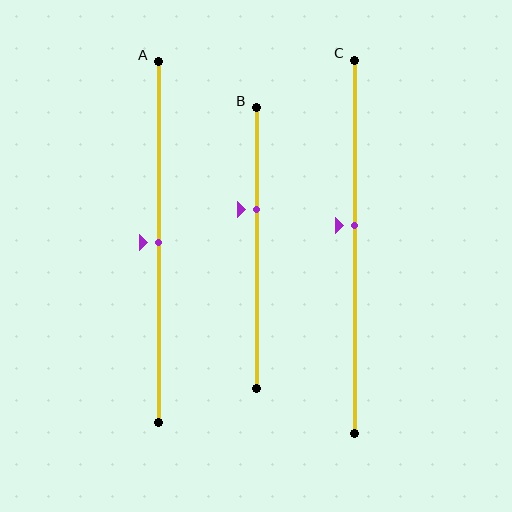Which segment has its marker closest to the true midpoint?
Segment A has its marker closest to the true midpoint.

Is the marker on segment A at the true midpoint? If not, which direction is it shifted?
Yes, the marker on segment A is at the true midpoint.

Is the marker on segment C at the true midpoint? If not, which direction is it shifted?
No, the marker on segment C is shifted upward by about 6% of the segment length.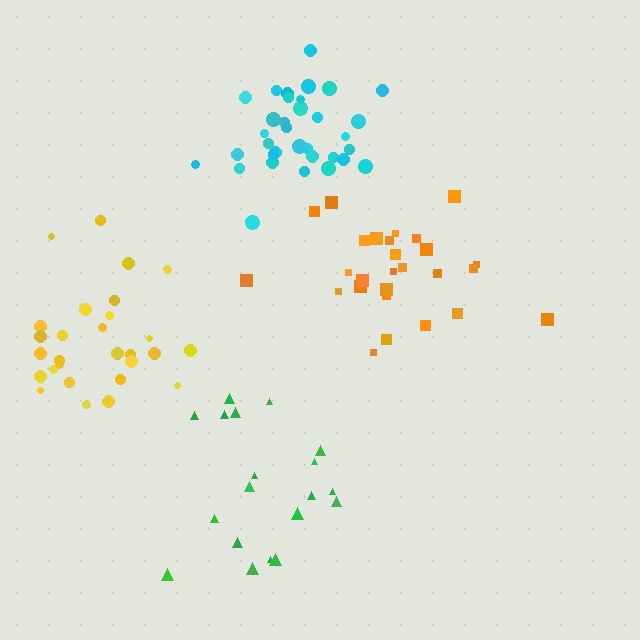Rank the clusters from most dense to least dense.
cyan, yellow, orange, green.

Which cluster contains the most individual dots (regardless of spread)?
Cyan (35).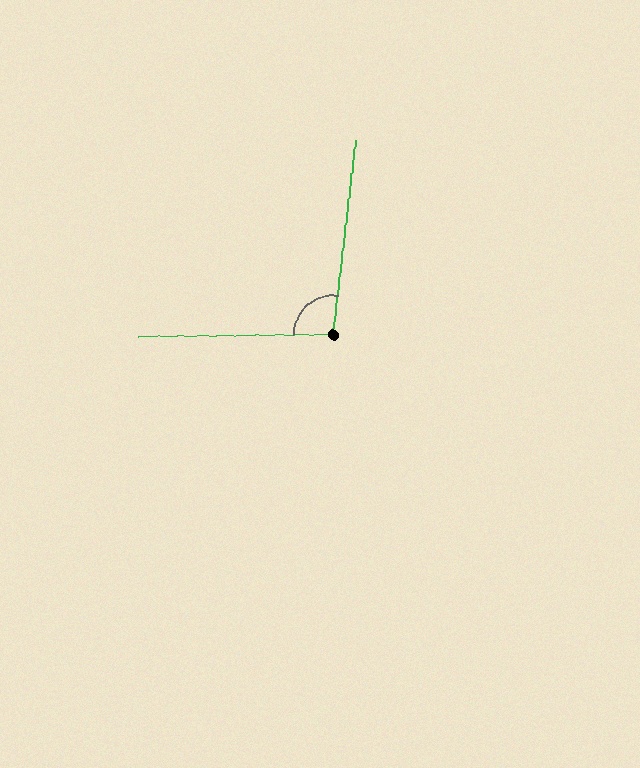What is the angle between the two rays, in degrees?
Approximately 97 degrees.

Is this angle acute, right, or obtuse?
It is obtuse.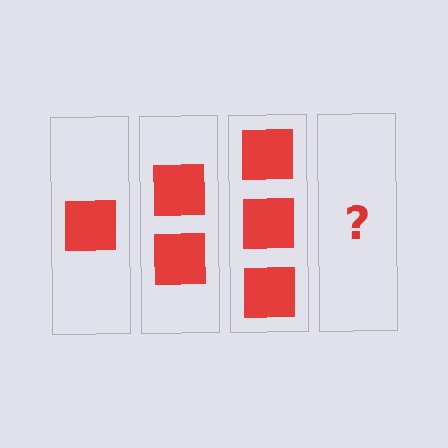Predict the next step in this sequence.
The next step is 4 squares.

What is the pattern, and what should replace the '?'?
The pattern is that each step adds one more square. The '?' should be 4 squares.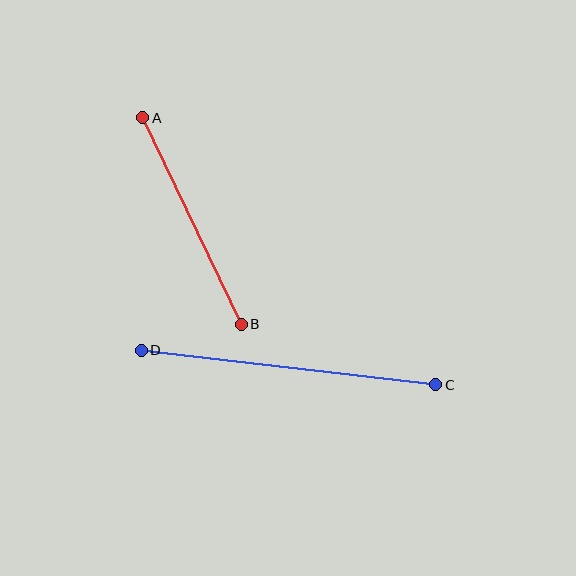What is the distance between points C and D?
The distance is approximately 297 pixels.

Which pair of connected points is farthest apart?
Points C and D are farthest apart.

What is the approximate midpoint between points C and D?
The midpoint is at approximately (288, 367) pixels.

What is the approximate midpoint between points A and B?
The midpoint is at approximately (192, 221) pixels.